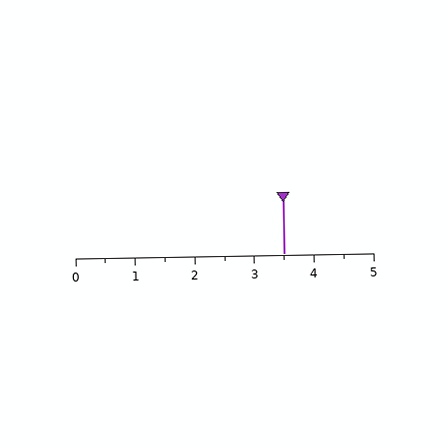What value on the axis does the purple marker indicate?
The marker indicates approximately 3.5.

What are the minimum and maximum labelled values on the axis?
The axis runs from 0 to 5.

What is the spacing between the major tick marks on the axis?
The major ticks are spaced 1 apart.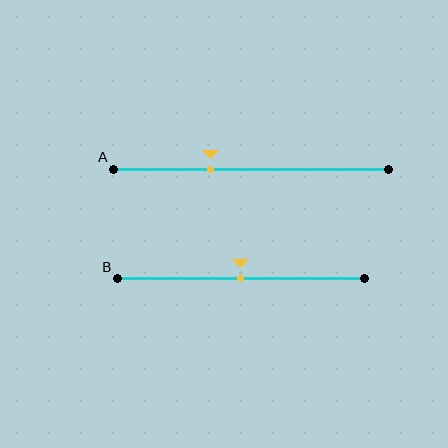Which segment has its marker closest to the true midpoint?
Segment B has its marker closest to the true midpoint.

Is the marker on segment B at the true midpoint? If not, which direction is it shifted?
Yes, the marker on segment B is at the true midpoint.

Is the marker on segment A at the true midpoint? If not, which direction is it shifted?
No, the marker on segment A is shifted to the left by about 15% of the segment length.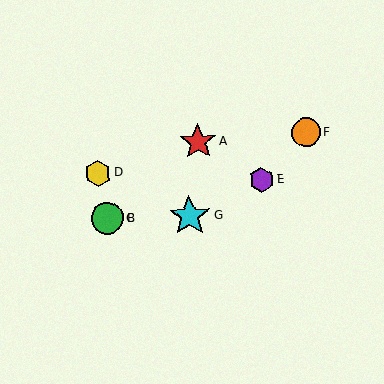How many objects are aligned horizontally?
3 objects (B, C, G) are aligned horizontally.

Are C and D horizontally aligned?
No, C is at y≈219 and D is at y≈173.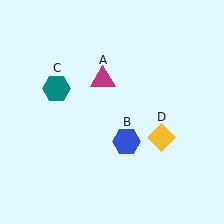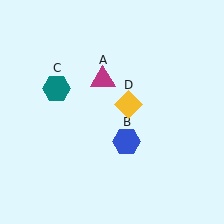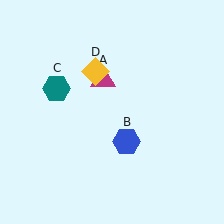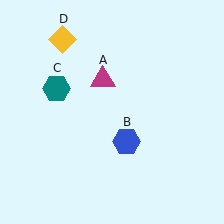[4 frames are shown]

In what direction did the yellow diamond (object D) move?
The yellow diamond (object D) moved up and to the left.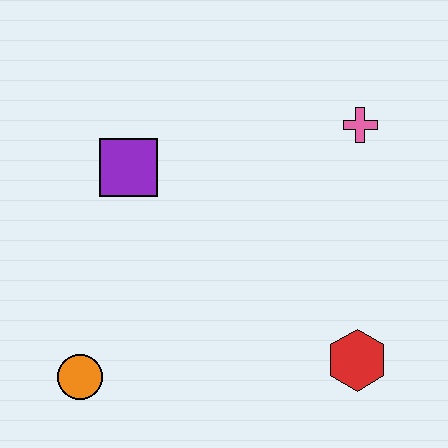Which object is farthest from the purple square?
The red hexagon is farthest from the purple square.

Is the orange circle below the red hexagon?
Yes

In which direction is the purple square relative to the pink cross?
The purple square is to the left of the pink cross.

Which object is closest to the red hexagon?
The pink cross is closest to the red hexagon.